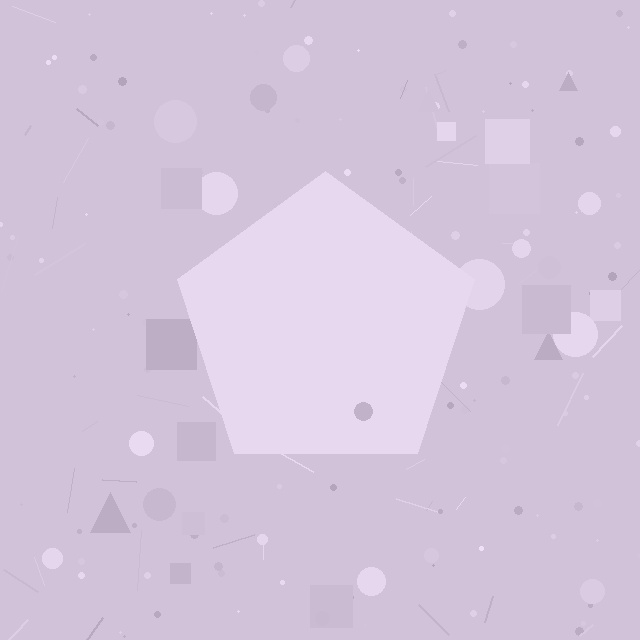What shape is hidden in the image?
A pentagon is hidden in the image.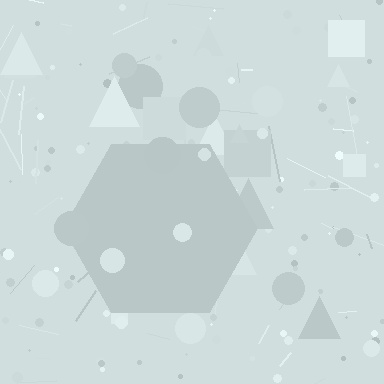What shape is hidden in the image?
A hexagon is hidden in the image.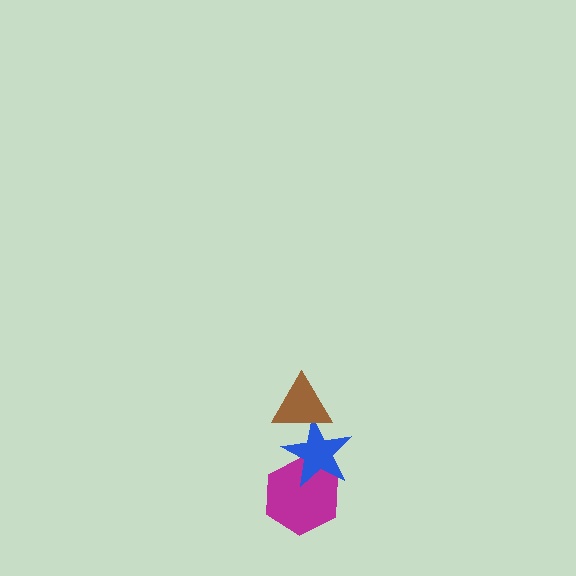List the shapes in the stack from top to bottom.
From top to bottom: the brown triangle, the blue star, the magenta hexagon.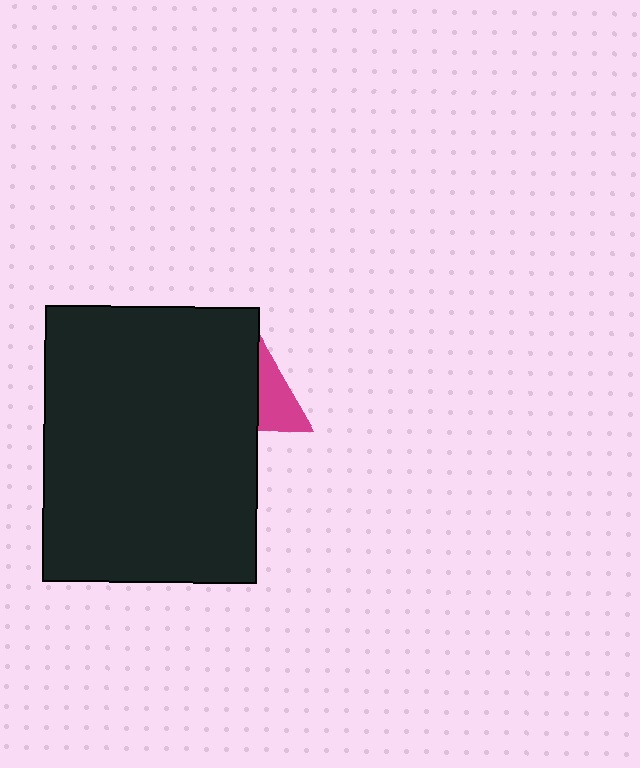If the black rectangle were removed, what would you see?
You would see the complete magenta triangle.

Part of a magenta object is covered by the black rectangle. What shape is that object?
It is a triangle.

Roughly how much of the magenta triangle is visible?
A small part of it is visible (roughly 32%).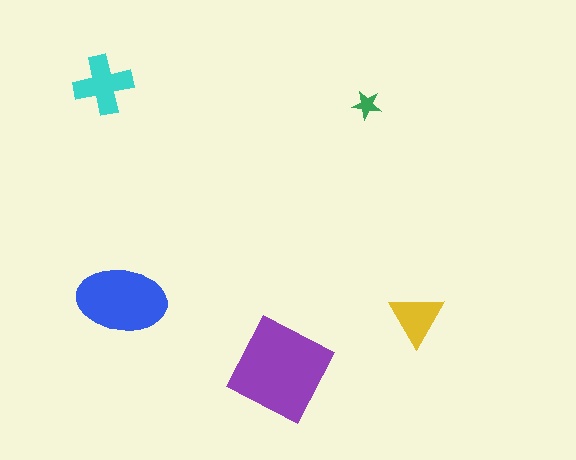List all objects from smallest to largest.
The green star, the yellow triangle, the cyan cross, the blue ellipse, the purple square.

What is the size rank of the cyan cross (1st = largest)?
3rd.